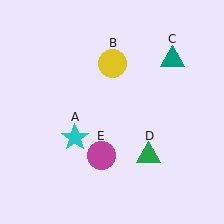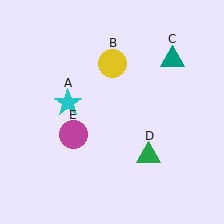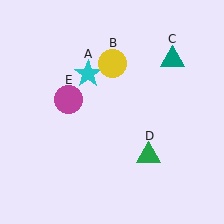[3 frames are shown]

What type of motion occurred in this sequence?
The cyan star (object A), magenta circle (object E) rotated clockwise around the center of the scene.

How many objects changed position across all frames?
2 objects changed position: cyan star (object A), magenta circle (object E).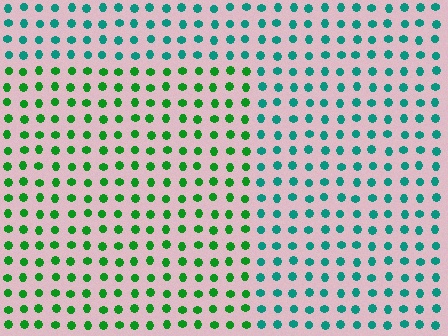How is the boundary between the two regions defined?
The boundary is defined purely by a slight shift in hue (about 43 degrees). Spacing, size, and orientation are identical on both sides.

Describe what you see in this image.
The image is filled with small teal elements in a uniform arrangement. A rectangle-shaped region is visible where the elements are tinted to a slightly different hue, forming a subtle color boundary.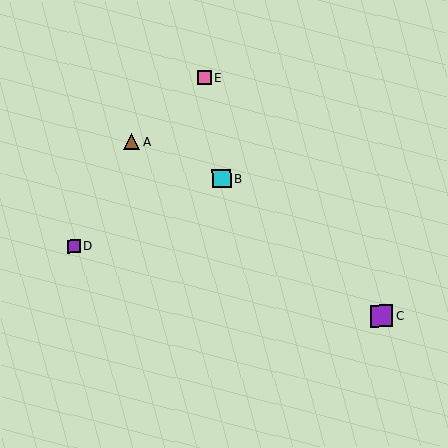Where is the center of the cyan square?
The center of the cyan square is at (222, 179).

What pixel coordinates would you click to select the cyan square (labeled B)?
Click at (222, 179) to select the cyan square B.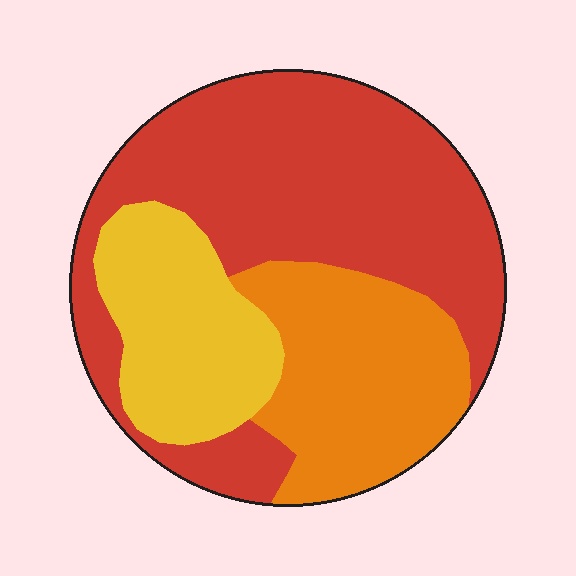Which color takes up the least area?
Yellow, at roughly 20%.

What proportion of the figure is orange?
Orange takes up about one quarter (1/4) of the figure.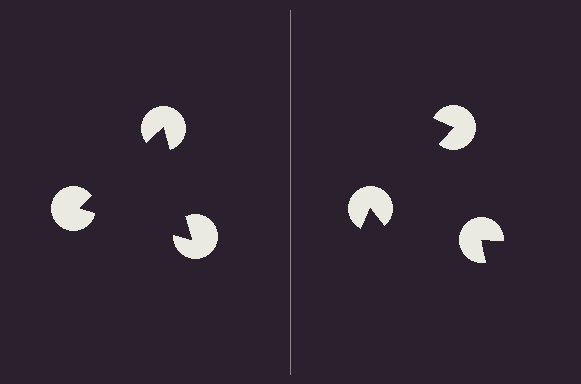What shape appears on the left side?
An illusory triangle.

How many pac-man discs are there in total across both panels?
6 — 3 on each side.